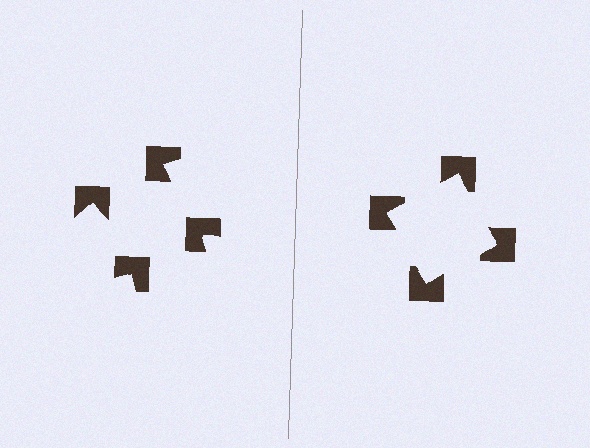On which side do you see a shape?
An illusory square appears on the right side. On the left side the wedge cuts are rotated, so no coherent shape forms.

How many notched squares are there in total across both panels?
8 — 4 on each side.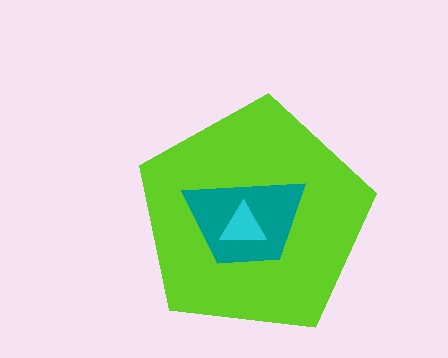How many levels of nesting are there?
3.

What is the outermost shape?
The lime pentagon.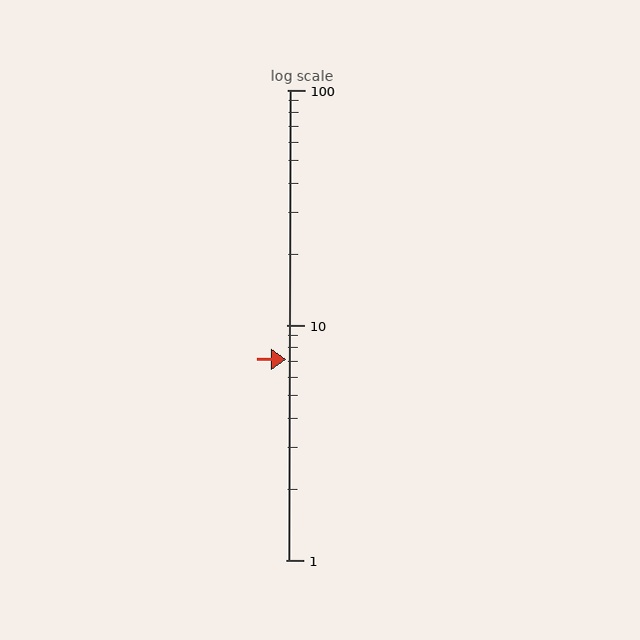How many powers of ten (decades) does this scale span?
The scale spans 2 decades, from 1 to 100.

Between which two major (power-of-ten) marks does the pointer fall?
The pointer is between 1 and 10.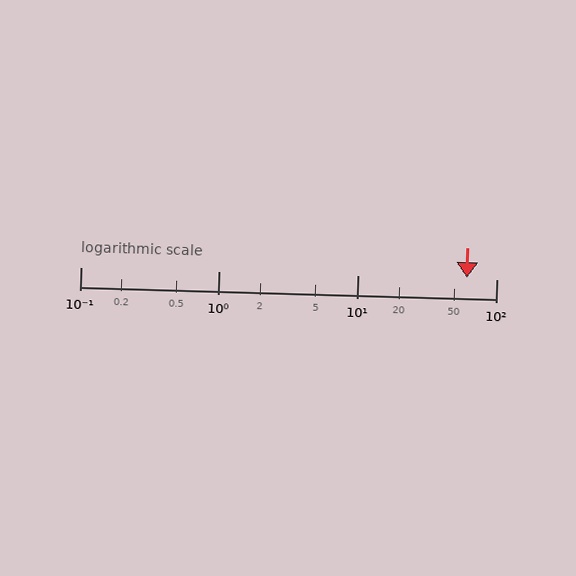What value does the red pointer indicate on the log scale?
The pointer indicates approximately 61.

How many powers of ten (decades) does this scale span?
The scale spans 3 decades, from 0.1 to 100.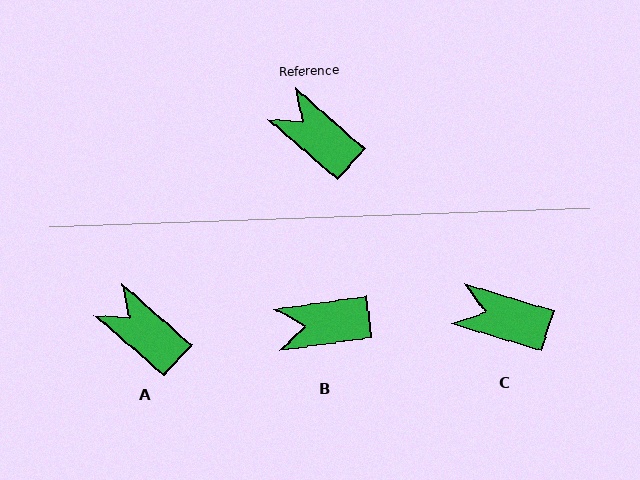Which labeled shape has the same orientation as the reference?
A.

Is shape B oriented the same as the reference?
No, it is off by about 49 degrees.